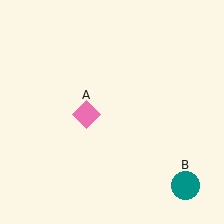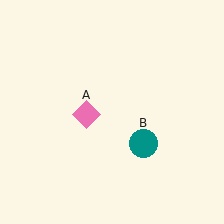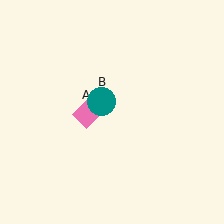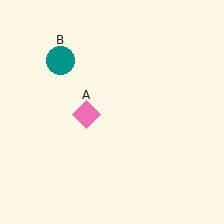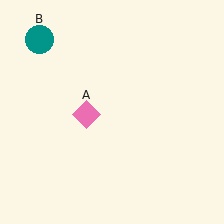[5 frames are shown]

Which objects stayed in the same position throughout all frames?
Pink diamond (object A) remained stationary.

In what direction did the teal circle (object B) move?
The teal circle (object B) moved up and to the left.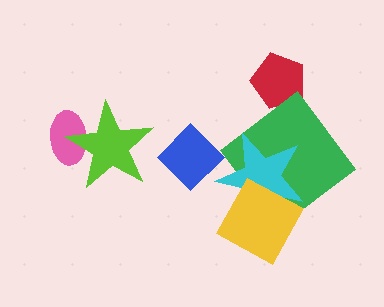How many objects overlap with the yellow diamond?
2 objects overlap with the yellow diamond.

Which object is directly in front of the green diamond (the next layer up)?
The cyan star is directly in front of the green diamond.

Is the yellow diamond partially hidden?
No, no other shape covers it.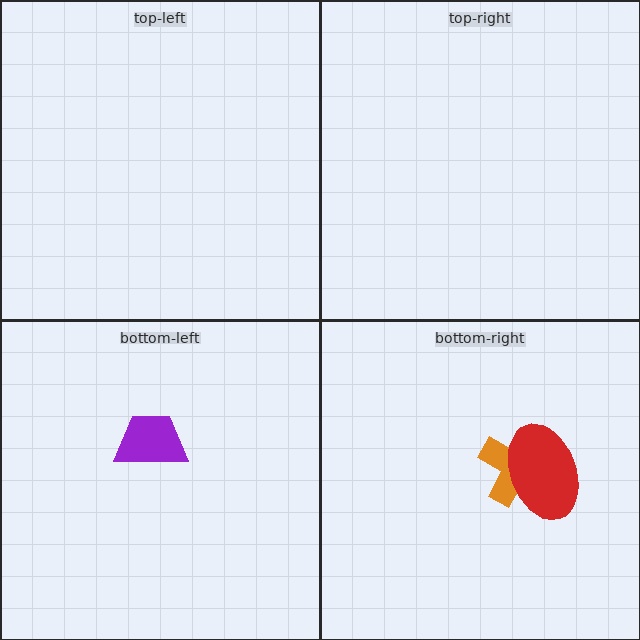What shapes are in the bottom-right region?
The orange cross, the red ellipse.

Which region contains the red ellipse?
The bottom-right region.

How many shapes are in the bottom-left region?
1.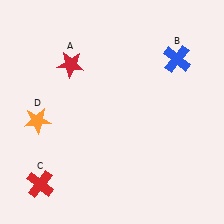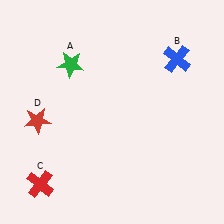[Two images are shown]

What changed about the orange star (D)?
In Image 1, D is orange. In Image 2, it changed to red.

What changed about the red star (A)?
In Image 1, A is red. In Image 2, it changed to green.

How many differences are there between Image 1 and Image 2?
There are 2 differences between the two images.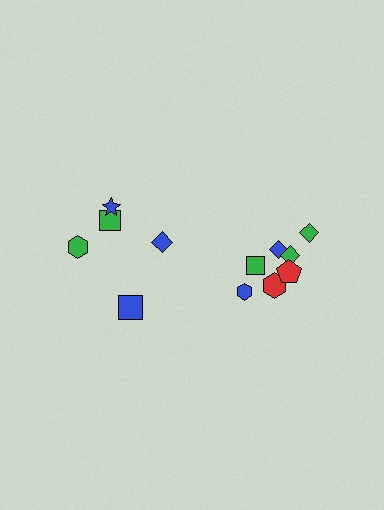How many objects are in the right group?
There are 7 objects.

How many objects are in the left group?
There are 5 objects.